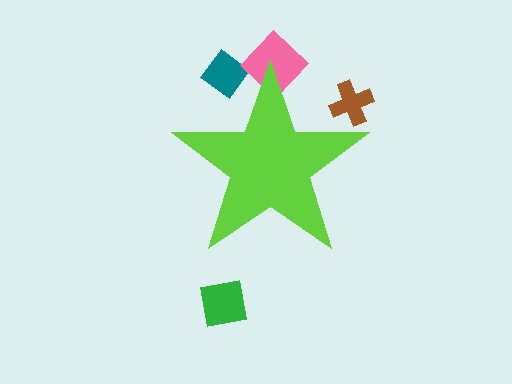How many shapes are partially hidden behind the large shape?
3 shapes are partially hidden.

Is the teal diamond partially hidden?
Yes, the teal diamond is partially hidden behind the lime star.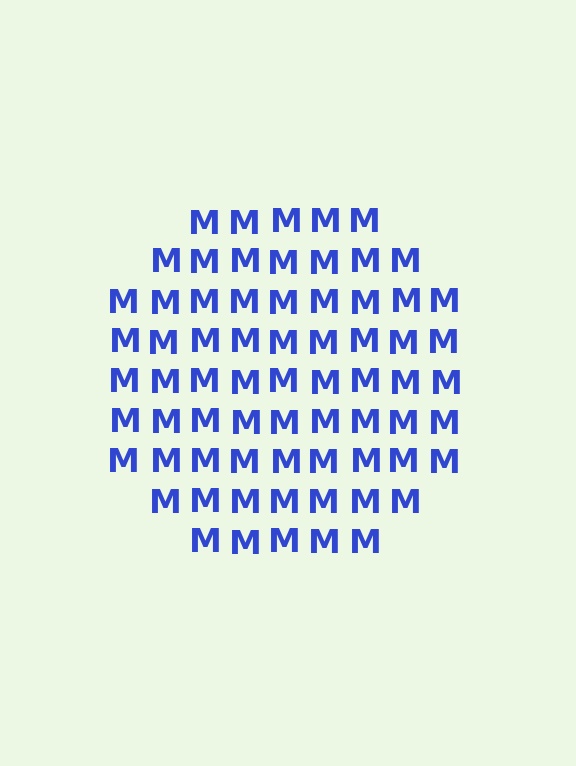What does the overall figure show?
The overall figure shows a circle.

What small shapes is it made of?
It is made of small letter M's.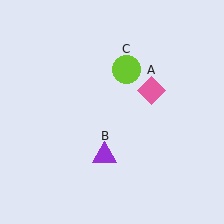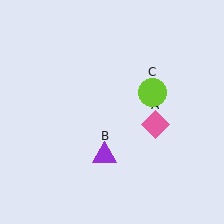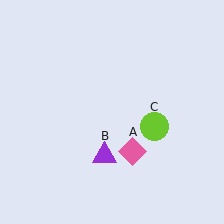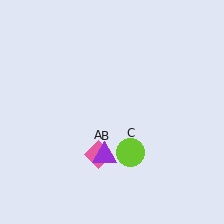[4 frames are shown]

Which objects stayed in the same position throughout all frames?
Purple triangle (object B) remained stationary.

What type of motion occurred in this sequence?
The pink diamond (object A), lime circle (object C) rotated clockwise around the center of the scene.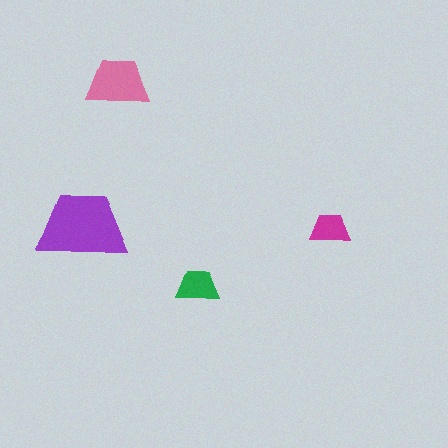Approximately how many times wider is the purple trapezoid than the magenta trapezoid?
About 2 times wider.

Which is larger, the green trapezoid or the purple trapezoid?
The purple one.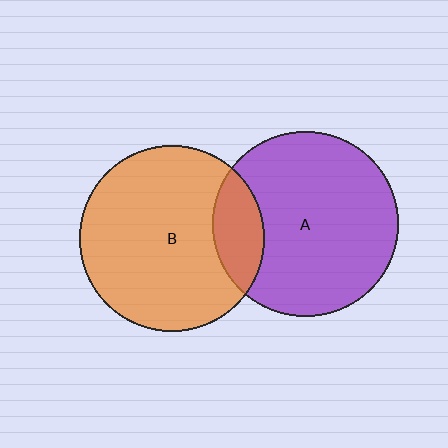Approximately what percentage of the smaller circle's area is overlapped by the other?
Approximately 15%.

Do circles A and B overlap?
Yes.